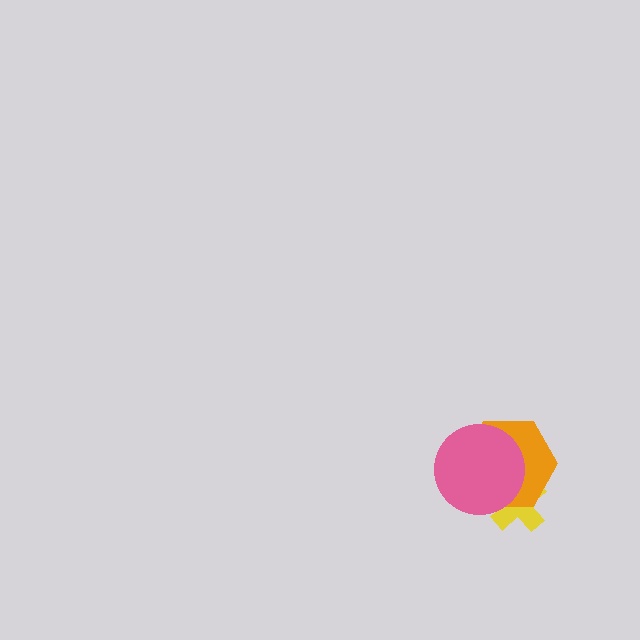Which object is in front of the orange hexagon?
The pink circle is in front of the orange hexagon.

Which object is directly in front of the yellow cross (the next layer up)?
The orange hexagon is directly in front of the yellow cross.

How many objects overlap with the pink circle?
2 objects overlap with the pink circle.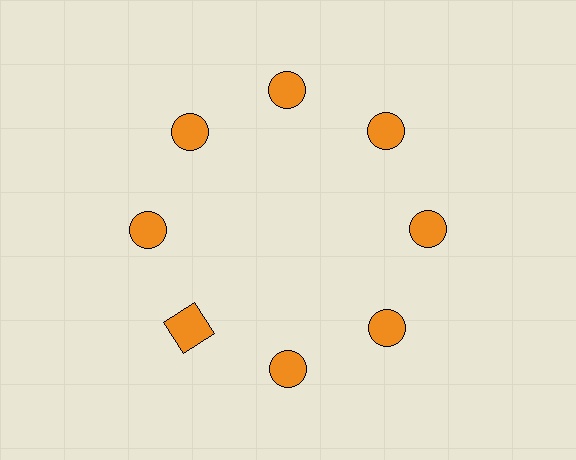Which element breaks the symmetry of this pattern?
The orange square at roughly the 8 o'clock position breaks the symmetry. All other shapes are orange circles.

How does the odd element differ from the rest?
It has a different shape: square instead of circle.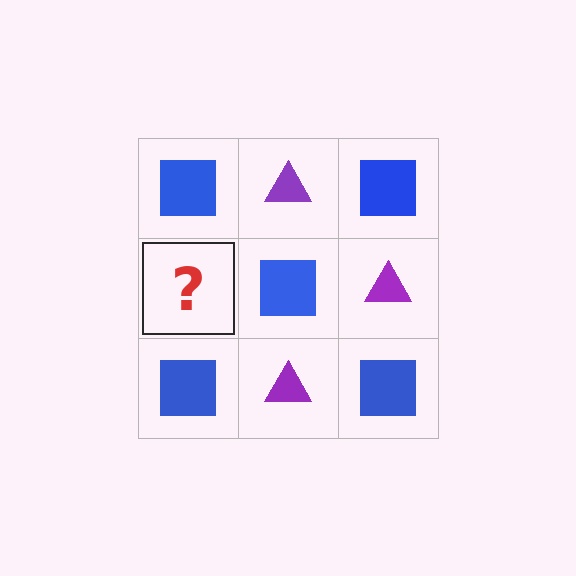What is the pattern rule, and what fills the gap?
The rule is that it alternates blue square and purple triangle in a checkerboard pattern. The gap should be filled with a purple triangle.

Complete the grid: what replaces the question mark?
The question mark should be replaced with a purple triangle.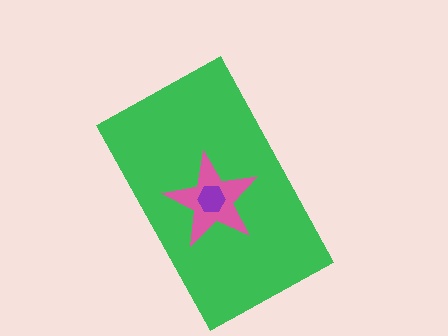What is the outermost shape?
The green rectangle.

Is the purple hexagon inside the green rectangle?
Yes.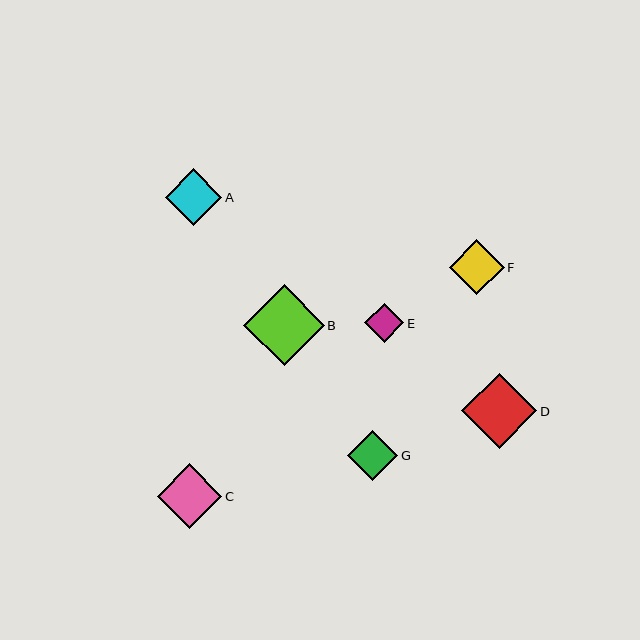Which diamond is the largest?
Diamond B is the largest with a size of approximately 81 pixels.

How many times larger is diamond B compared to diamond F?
Diamond B is approximately 1.5 times the size of diamond F.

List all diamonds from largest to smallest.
From largest to smallest: B, D, C, A, F, G, E.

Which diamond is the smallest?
Diamond E is the smallest with a size of approximately 39 pixels.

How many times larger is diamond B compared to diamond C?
Diamond B is approximately 1.3 times the size of diamond C.